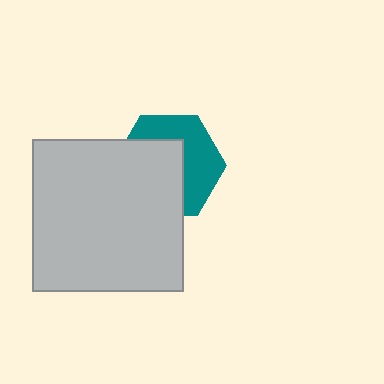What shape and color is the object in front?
The object in front is a light gray square.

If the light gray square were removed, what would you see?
You would see the complete teal hexagon.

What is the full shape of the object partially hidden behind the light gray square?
The partially hidden object is a teal hexagon.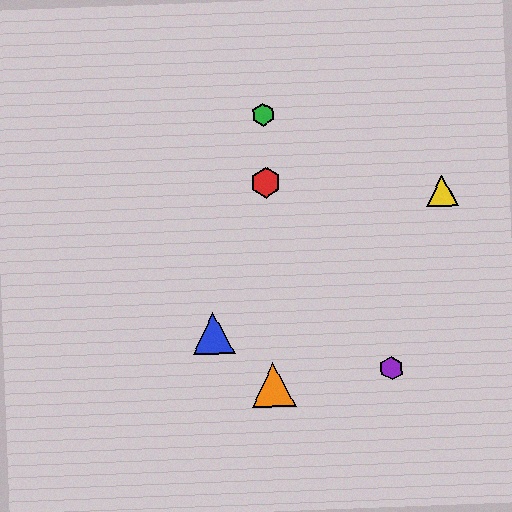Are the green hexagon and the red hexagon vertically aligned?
Yes, both are at x≈263.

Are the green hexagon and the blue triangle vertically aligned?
No, the green hexagon is at x≈263 and the blue triangle is at x≈214.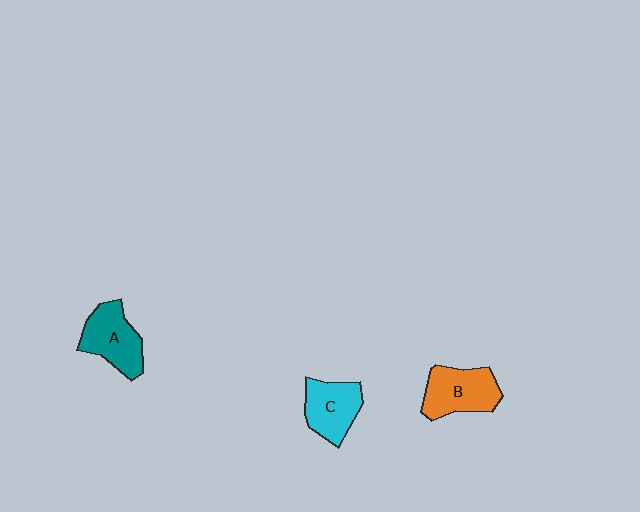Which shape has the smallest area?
Shape C (cyan).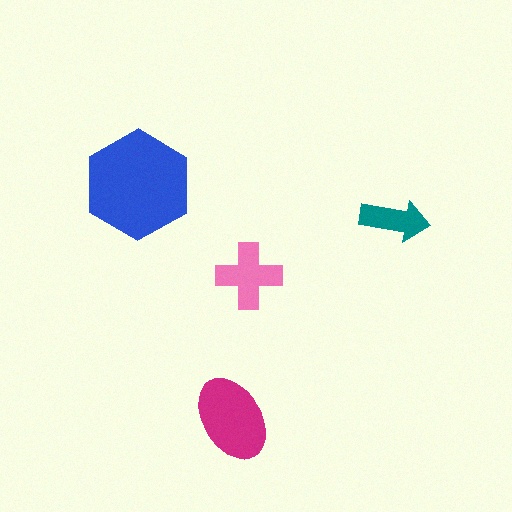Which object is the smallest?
The teal arrow.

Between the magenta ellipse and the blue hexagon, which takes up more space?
The blue hexagon.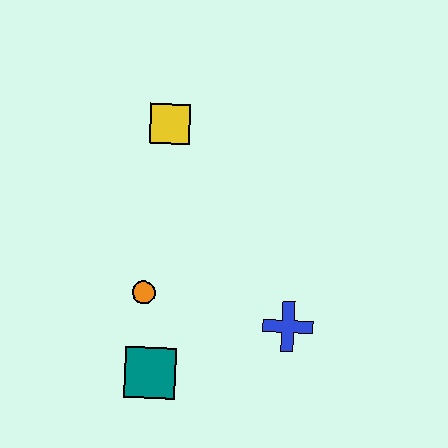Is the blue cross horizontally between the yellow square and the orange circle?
No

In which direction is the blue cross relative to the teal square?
The blue cross is to the right of the teal square.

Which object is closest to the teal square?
The orange circle is closest to the teal square.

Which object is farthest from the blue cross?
The yellow square is farthest from the blue cross.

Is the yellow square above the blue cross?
Yes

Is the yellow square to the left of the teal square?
No